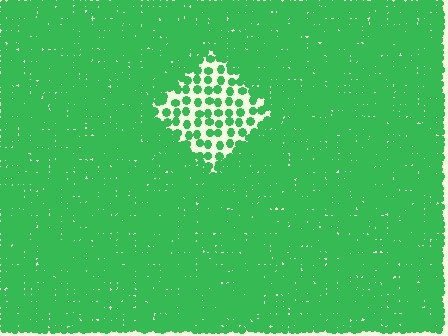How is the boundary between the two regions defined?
The boundary is defined by a change in element density (approximately 3.0x ratio). All elements are the same color, size, and shape.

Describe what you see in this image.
The image contains small green elements arranged at two different densities. A diamond-shaped region is visible where the elements are less densely packed than the surrounding area.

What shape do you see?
I see a diamond.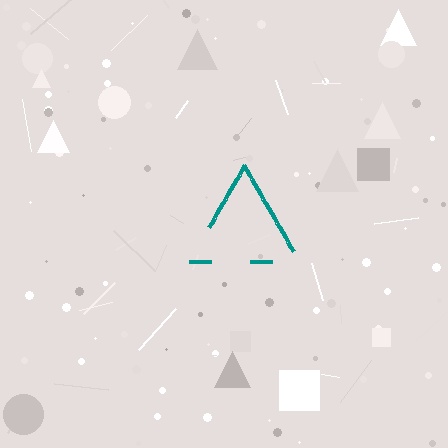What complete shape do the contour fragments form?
The contour fragments form a triangle.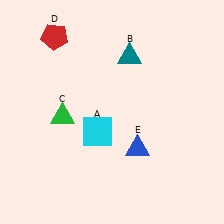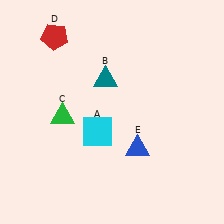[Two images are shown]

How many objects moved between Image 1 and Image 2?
1 object moved between the two images.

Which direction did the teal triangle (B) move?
The teal triangle (B) moved left.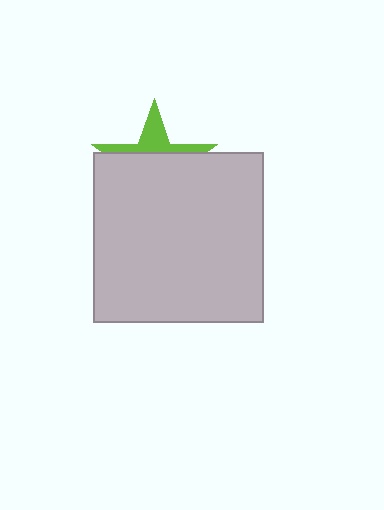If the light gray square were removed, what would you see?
You would see the complete lime star.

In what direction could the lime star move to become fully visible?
The lime star could move up. That would shift it out from behind the light gray square entirely.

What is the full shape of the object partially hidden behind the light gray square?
The partially hidden object is a lime star.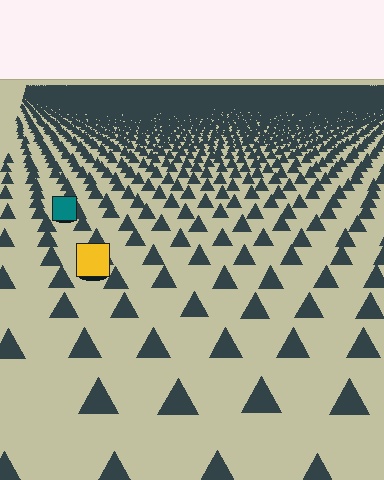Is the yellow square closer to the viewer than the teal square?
Yes. The yellow square is closer — you can tell from the texture gradient: the ground texture is coarser near it.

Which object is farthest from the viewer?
The teal square is farthest from the viewer. It appears smaller and the ground texture around it is denser.